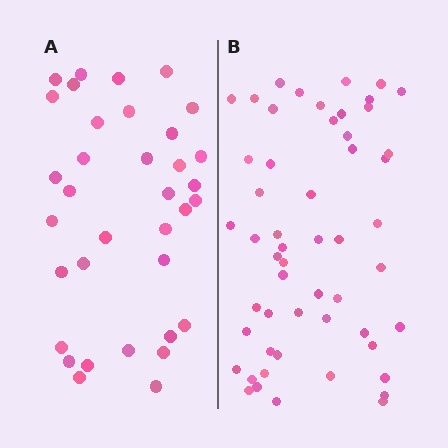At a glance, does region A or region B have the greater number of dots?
Region B (the right region) has more dots.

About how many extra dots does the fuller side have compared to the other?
Region B has approximately 20 more dots than region A.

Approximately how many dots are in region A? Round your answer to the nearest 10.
About 40 dots. (The exact count is 35, which rounds to 40.)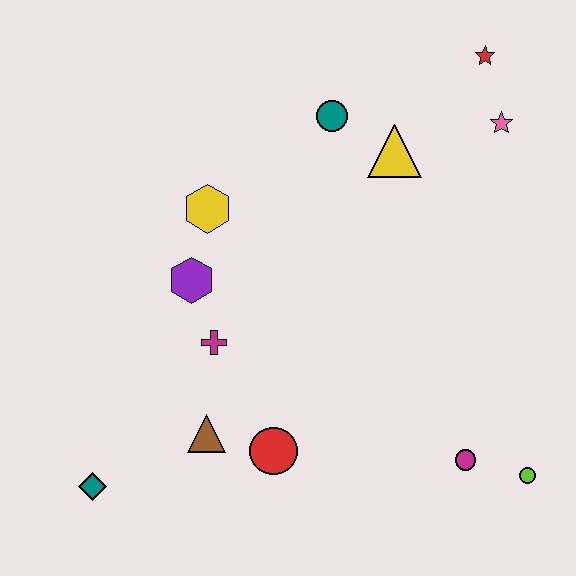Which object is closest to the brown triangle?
The red circle is closest to the brown triangle.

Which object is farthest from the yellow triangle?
The teal diamond is farthest from the yellow triangle.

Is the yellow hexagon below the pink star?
Yes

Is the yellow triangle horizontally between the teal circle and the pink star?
Yes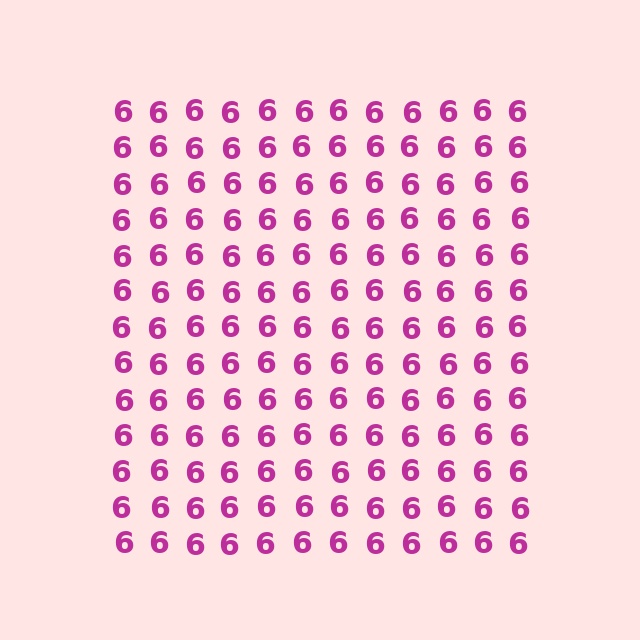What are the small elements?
The small elements are digit 6's.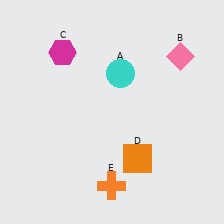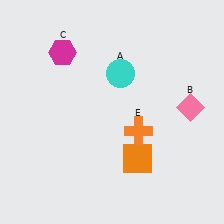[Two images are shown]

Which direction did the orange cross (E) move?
The orange cross (E) moved up.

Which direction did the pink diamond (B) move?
The pink diamond (B) moved down.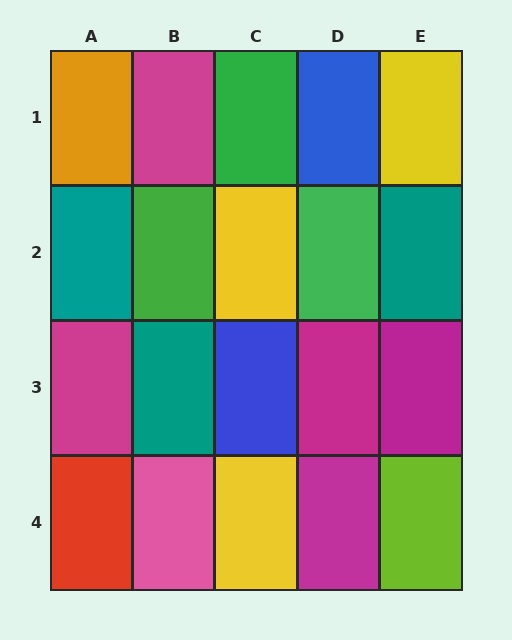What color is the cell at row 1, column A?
Orange.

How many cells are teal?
3 cells are teal.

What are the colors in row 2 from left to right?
Teal, green, yellow, green, teal.